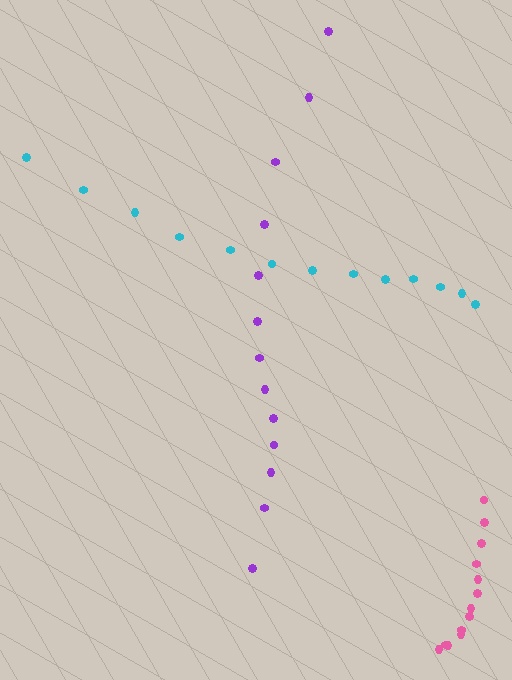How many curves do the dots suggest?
There are 3 distinct paths.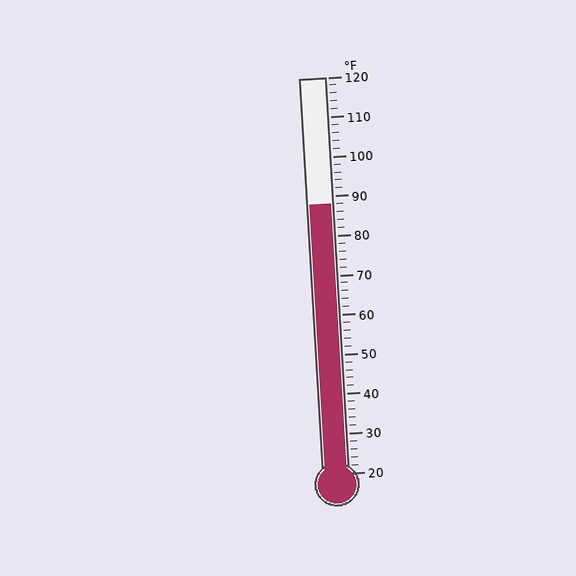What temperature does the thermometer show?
The thermometer shows approximately 88°F.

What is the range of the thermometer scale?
The thermometer scale ranges from 20°F to 120°F.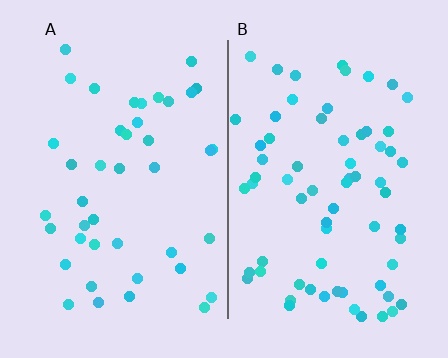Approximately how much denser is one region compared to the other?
Approximately 1.6× — region B over region A.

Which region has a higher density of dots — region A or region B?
B (the right).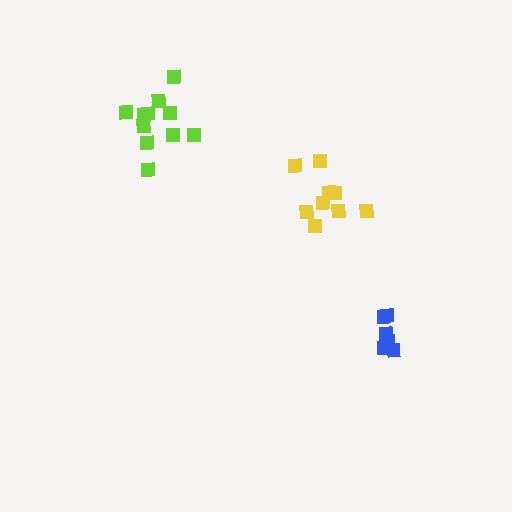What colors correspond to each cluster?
The clusters are colored: blue, yellow, lime.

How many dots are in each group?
Group 1: 6 dots, Group 2: 9 dots, Group 3: 11 dots (26 total).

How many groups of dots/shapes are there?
There are 3 groups.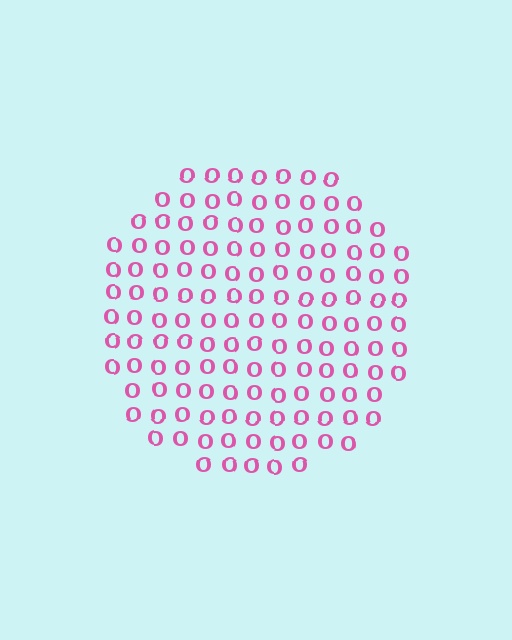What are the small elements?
The small elements are letter O's.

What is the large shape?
The large shape is a circle.